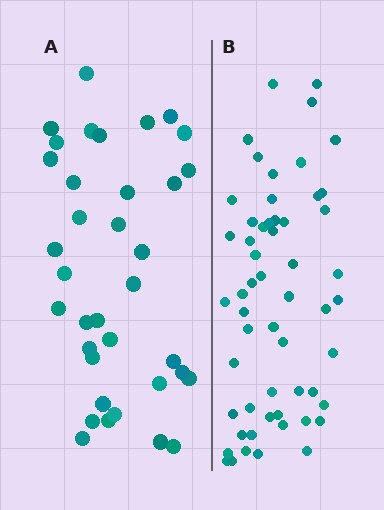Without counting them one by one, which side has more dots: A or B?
Region B (the right region) has more dots.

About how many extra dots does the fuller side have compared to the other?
Region B has approximately 20 more dots than region A.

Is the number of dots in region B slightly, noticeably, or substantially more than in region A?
Region B has substantially more. The ratio is roughly 1.6 to 1.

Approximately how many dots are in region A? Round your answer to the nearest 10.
About 40 dots. (The exact count is 36, which rounds to 40.)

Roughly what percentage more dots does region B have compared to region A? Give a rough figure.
About 55% more.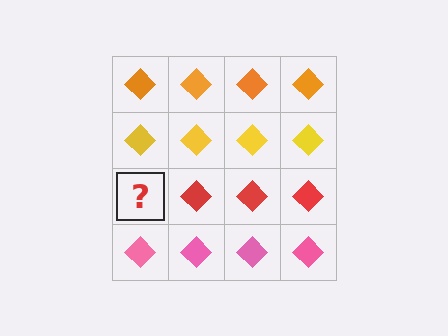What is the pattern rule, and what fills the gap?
The rule is that each row has a consistent color. The gap should be filled with a red diamond.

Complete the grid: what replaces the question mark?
The question mark should be replaced with a red diamond.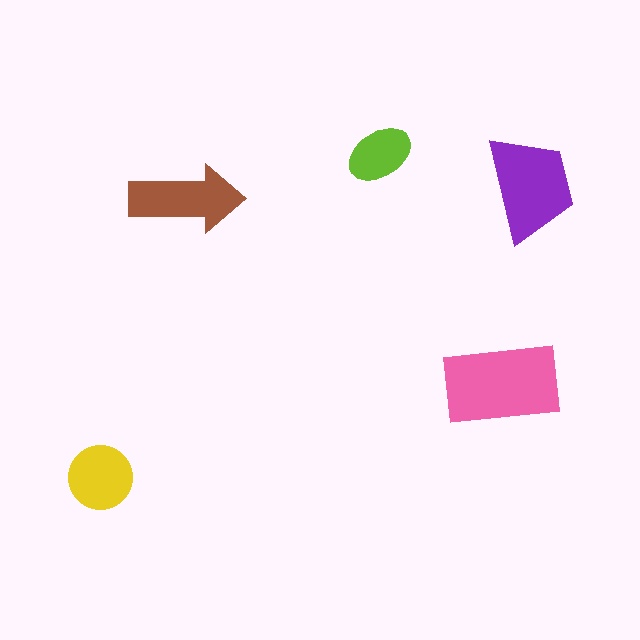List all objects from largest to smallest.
The pink rectangle, the purple trapezoid, the brown arrow, the yellow circle, the lime ellipse.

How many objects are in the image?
There are 5 objects in the image.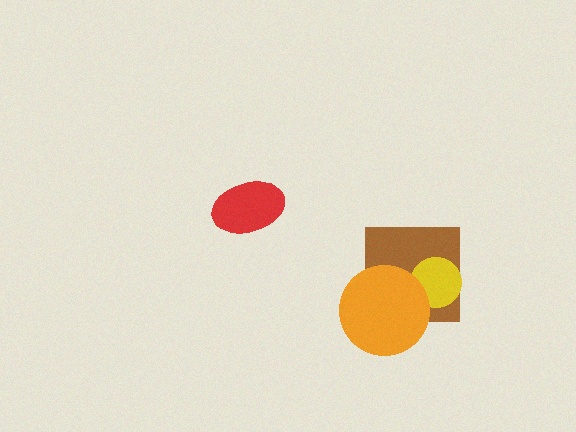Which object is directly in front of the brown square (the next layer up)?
The yellow circle is directly in front of the brown square.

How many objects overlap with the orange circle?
2 objects overlap with the orange circle.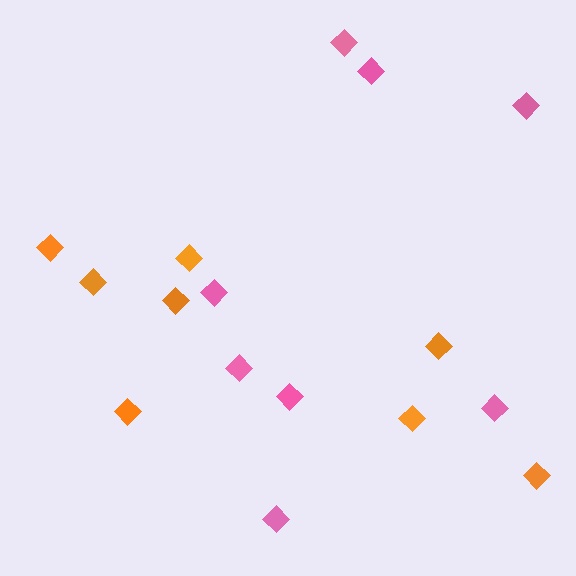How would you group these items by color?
There are 2 groups: one group of pink diamonds (8) and one group of orange diamonds (8).